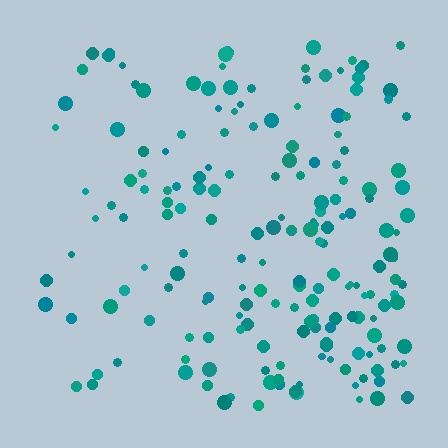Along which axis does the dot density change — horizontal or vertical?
Horizontal.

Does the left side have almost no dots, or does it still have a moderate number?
Still a moderate number, just noticeably fewer than the right.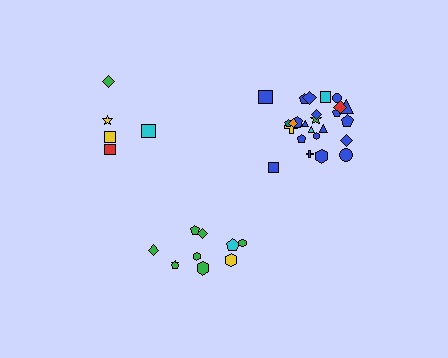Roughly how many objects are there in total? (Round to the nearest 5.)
Roughly 40 objects in total.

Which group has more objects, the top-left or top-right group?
The top-right group.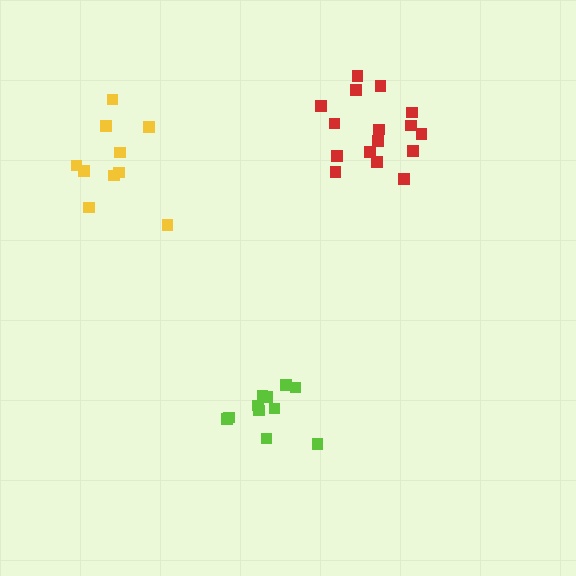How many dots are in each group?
Group 1: 16 dots, Group 2: 11 dots, Group 3: 10 dots (37 total).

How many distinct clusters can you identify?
There are 3 distinct clusters.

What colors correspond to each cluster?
The clusters are colored: red, lime, yellow.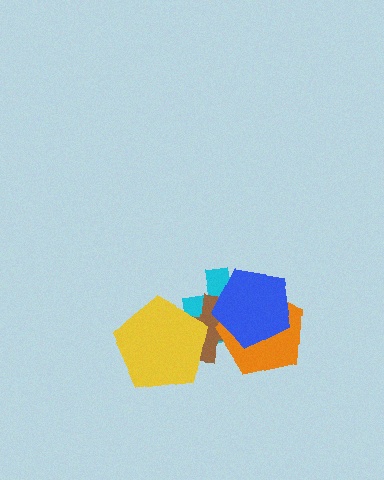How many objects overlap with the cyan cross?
4 objects overlap with the cyan cross.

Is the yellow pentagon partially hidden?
No, no other shape covers it.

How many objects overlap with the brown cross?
4 objects overlap with the brown cross.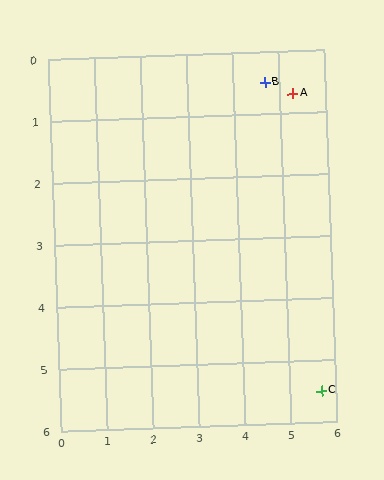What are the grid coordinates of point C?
Point C is at approximately (5.7, 5.5).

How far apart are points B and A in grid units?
Points B and A are about 0.6 grid units apart.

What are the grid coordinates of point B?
Point B is at approximately (4.7, 0.5).